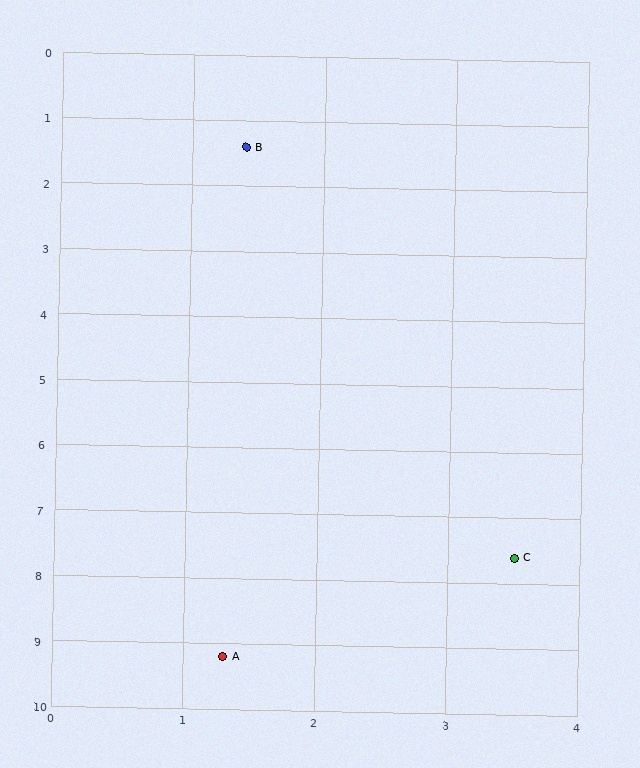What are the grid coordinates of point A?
Point A is at approximately (1.3, 9.2).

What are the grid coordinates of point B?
Point B is at approximately (1.4, 1.4).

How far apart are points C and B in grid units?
Points C and B are about 6.5 grid units apart.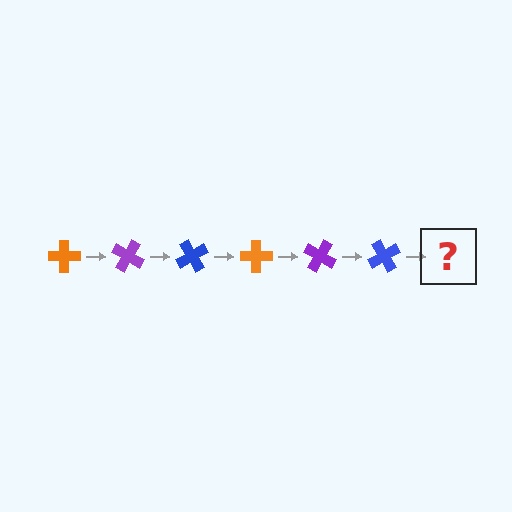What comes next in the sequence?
The next element should be an orange cross, rotated 180 degrees from the start.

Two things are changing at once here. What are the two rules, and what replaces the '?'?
The two rules are that it rotates 30 degrees each step and the color cycles through orange, purple, and blue. The '?' should be an orange cross, rotated 180 degrees from the start.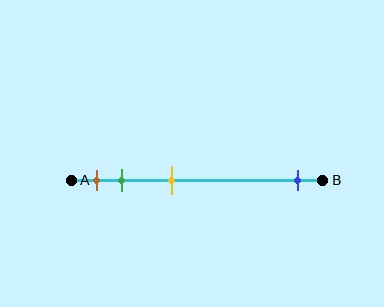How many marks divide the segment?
There are 4 marks dividing the segment.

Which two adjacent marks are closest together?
The brown and green marks are the closest adjacent pair.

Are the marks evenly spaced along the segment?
No, the marks are not evenly spaced.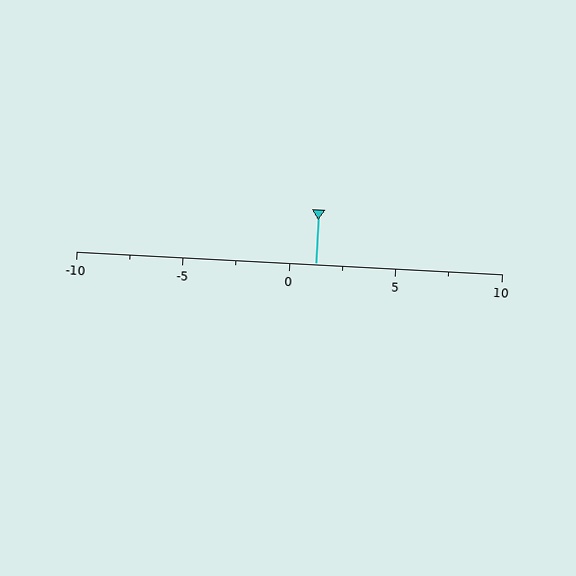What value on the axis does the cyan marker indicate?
The marker indicates approximately 1.2.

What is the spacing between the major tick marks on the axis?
The major ticks are spaced 5 apart.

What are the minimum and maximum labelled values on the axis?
The axis runs from -10 to 10.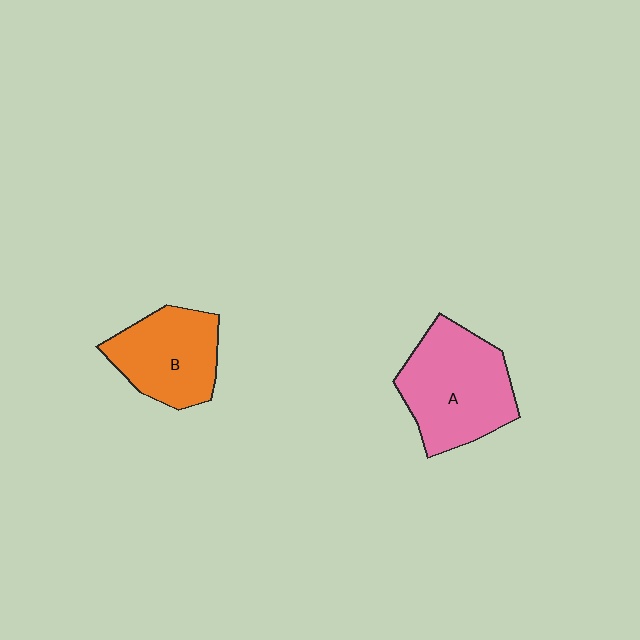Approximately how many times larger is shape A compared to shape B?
Approximately 1.3 times.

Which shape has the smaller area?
Shape B (orange).